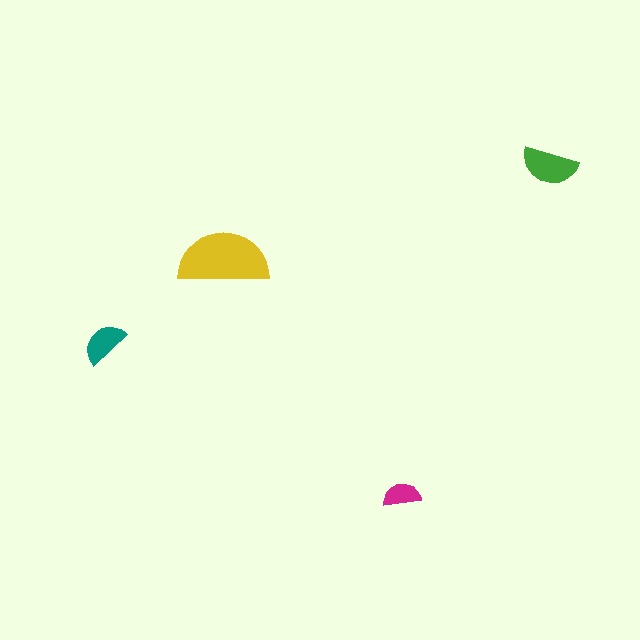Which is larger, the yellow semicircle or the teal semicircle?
The yellow one.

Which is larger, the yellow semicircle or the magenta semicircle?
The yellow one.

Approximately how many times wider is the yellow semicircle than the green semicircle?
About 1.5 times wider.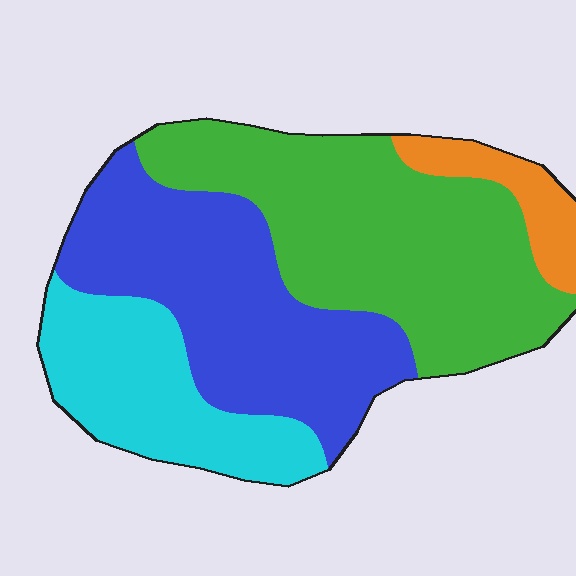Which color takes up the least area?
Orange, at roughly 5%.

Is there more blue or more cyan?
Blue.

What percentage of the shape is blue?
Blue takes up about one third (1/3) of the shape.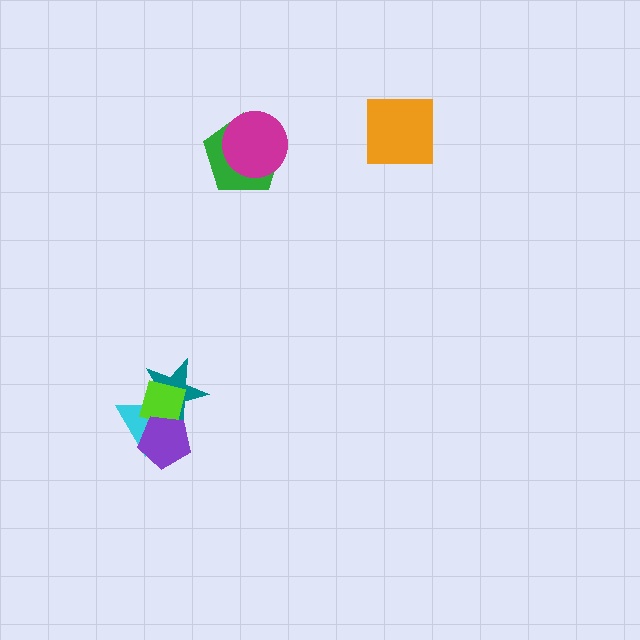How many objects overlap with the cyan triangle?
3 objects overlap with the cyan triangle.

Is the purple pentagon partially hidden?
No, no other shape covers it.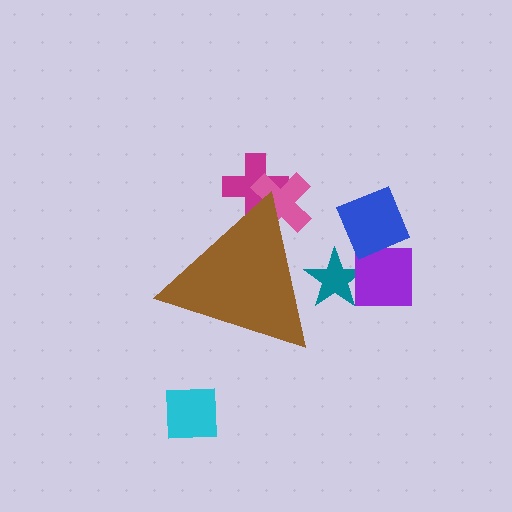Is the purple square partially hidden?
No, the purple square is fully visible.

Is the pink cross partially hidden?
Yes, the pink cross is partially hidden behind the brown triangle.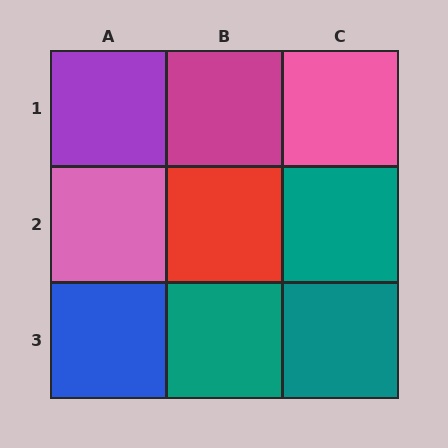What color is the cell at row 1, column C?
Pink.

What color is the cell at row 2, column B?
Red.